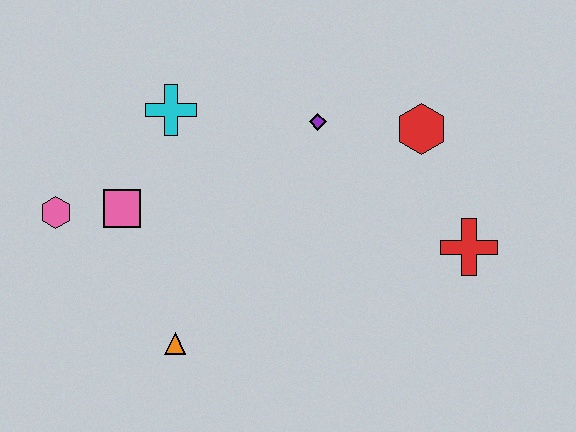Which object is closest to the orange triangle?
The pink square is closest to the orange triangle.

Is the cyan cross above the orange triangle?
Yes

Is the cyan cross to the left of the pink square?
No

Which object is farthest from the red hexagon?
The pink hexagon is farthest from the red hexagon.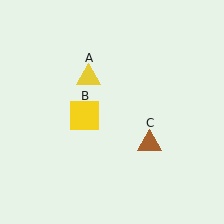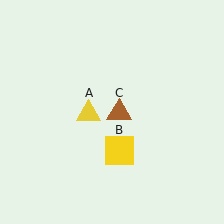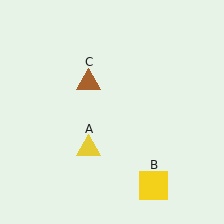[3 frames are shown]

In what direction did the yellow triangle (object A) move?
The yellow triangle (object A) moved down.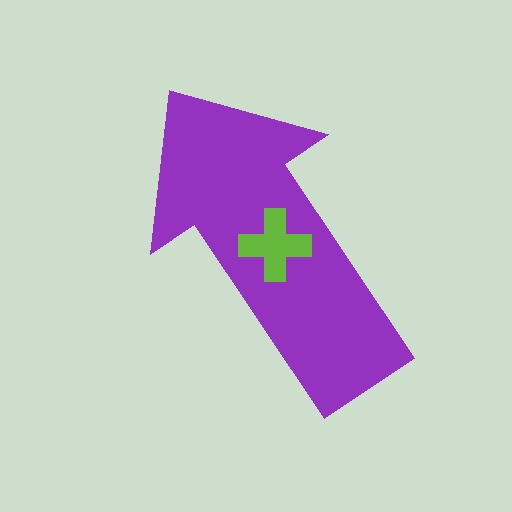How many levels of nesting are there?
2.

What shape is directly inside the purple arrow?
The lime cross.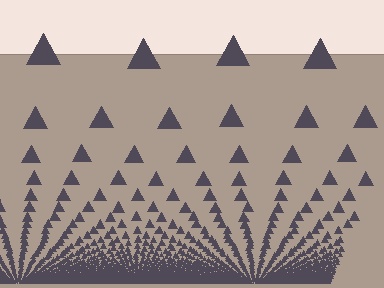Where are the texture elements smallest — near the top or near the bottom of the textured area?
Near the bottom.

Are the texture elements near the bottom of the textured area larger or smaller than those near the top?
Smaller. The gradient is inverted — elements near the bottom are smaller and denser.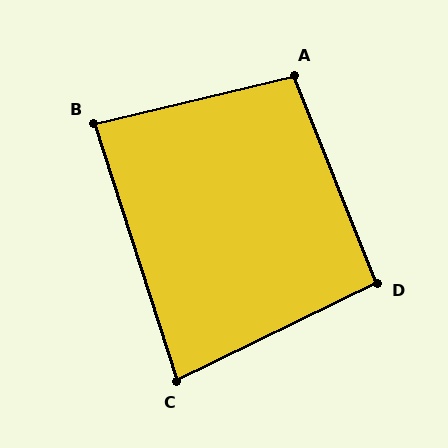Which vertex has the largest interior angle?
A, at approximately 98 degrees.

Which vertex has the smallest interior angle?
C, at approximately 82 degrees.